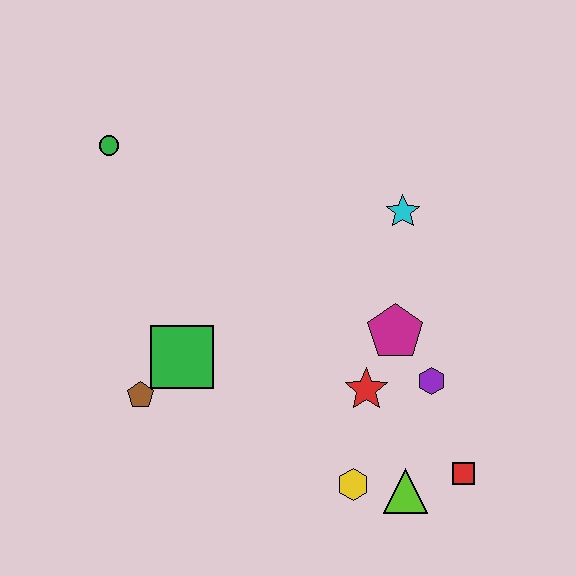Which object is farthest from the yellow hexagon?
The green circle is farthest from the yellow hexagon.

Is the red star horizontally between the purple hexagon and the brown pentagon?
Yes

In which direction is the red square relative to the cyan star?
The red square is below the cyan star.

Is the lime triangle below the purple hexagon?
Yes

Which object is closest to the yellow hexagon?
The lime triangle is closest to the yellow hexagon.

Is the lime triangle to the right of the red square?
No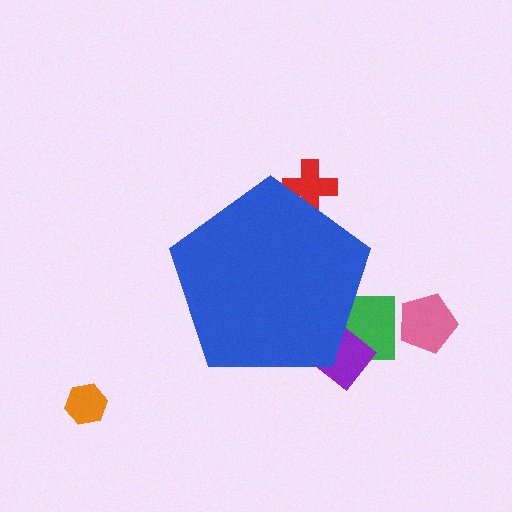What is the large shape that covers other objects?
A blue pentagon.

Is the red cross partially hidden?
Yes, the red cross is partially hidden behind the blue pentagon.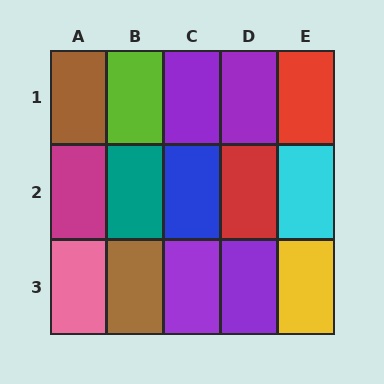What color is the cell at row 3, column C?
Purple.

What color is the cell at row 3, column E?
Yellow.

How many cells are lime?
1 cell is lime.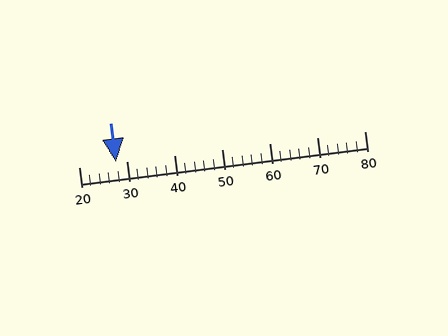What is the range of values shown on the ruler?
The ruler shows values from 20 to 80.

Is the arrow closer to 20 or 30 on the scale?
The arrow is closer to 30.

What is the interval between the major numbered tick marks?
The major tick marks are spaced 10 units apart.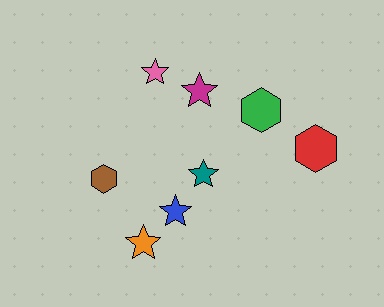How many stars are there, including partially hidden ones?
There are 5 stars.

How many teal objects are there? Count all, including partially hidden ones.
There is 1 teal object.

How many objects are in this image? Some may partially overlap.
There are 8 objects.